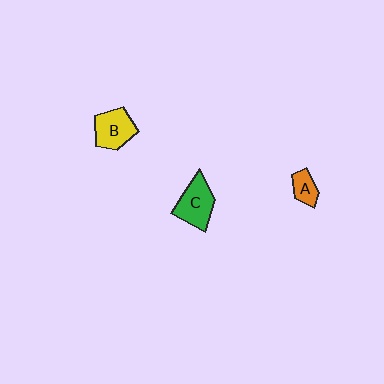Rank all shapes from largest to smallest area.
From largest to smallest: C (green), B (yellow), A (orange).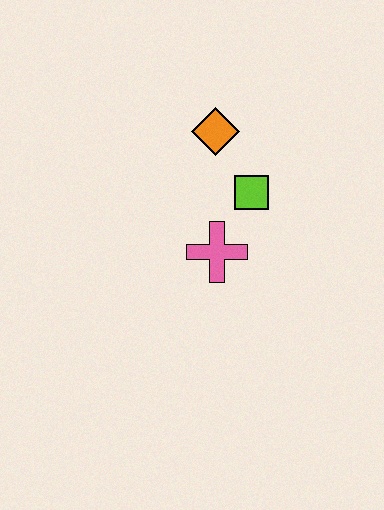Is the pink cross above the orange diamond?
No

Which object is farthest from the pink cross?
The orange diamond is farthest from the pink cross.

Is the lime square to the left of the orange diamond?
No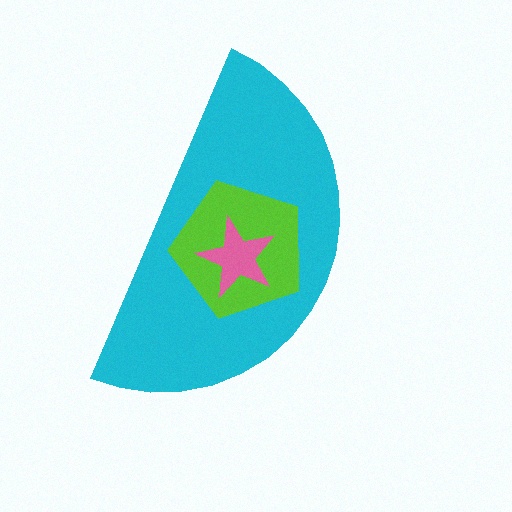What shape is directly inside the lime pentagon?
The pink star.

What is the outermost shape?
The cyan semicircle.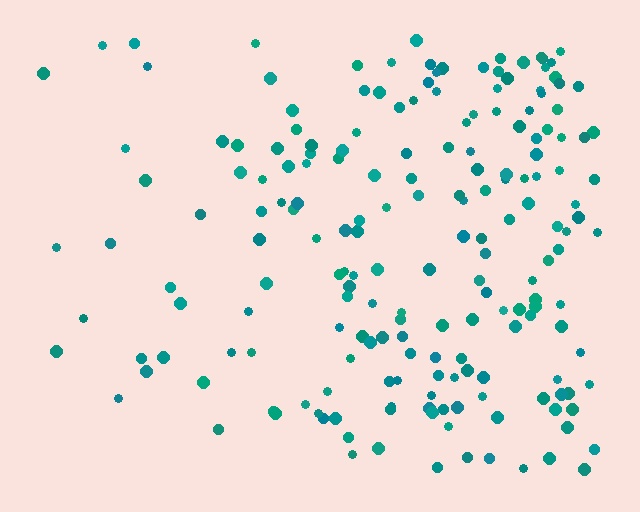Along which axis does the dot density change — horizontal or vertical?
Horizontal.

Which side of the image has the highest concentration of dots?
The right.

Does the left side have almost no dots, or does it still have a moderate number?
Still a moderate number, just noticeably fewer than the right.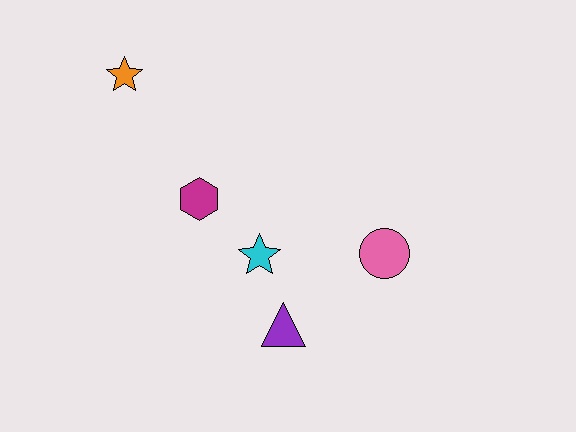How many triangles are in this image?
There is 1 triangle.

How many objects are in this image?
There are 5 objects.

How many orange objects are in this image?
There is 1 orange object.